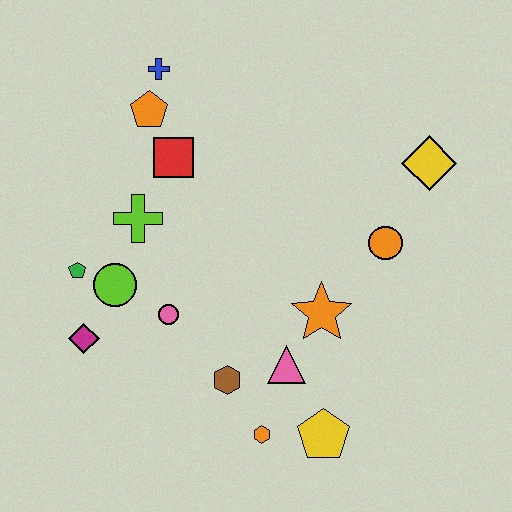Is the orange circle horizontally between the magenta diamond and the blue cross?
No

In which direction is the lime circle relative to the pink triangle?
The lime circle is to the left of the pink triangle.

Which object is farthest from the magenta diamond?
The yellow diamond is farthest from the magenta diamond.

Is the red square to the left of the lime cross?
No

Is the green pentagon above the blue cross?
No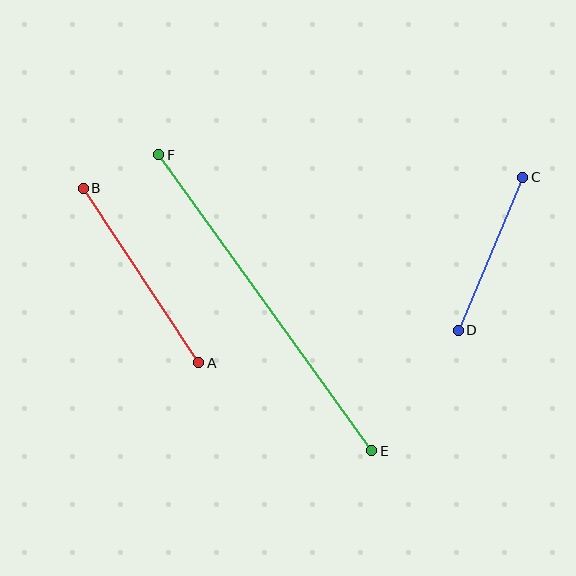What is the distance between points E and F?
The distance is approximately 365 pixels.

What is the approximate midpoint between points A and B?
The midpoint is at approximately (141, 275) pixels.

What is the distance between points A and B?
The distance is approximately 209 pixels.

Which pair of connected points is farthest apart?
Points E and F are farthest apart.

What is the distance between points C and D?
The distance is approximately 166 pixels.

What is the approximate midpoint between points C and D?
The midpoint is at approximately (490, 254) pixels.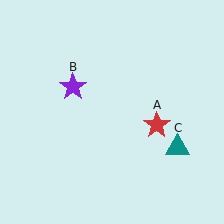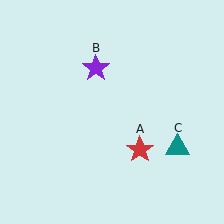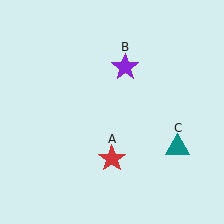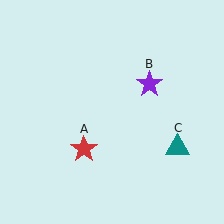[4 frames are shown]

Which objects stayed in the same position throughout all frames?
Teal triangle (object C) remained stationary.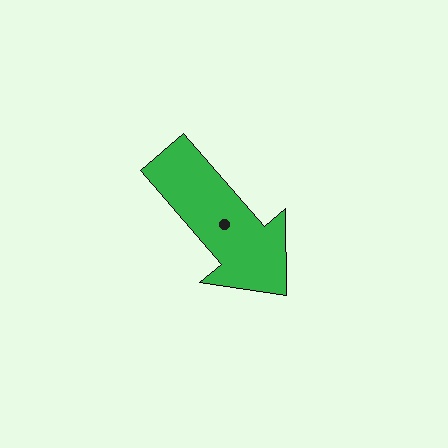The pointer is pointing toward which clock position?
Roughly 5 o'clock.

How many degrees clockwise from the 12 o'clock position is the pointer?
Approximately 139 degrees.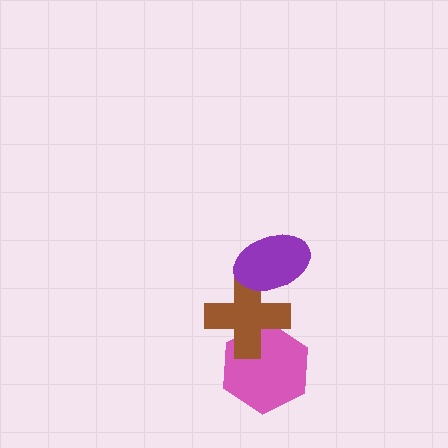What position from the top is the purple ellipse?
The purple ellipse is 1st from the top.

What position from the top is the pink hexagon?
The pink hexagon is 3rd from the top.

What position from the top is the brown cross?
The brown cross is 2nd from the top.